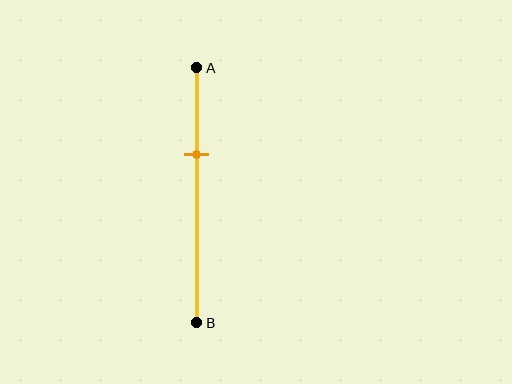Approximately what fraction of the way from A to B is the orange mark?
The orange mark is approximately 35% of the way from A to B.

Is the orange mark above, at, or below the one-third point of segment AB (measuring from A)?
The orange mark is approximately at the one-third point of segment AB.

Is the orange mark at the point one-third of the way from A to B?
Yes, the mark is approximately at the one-third point.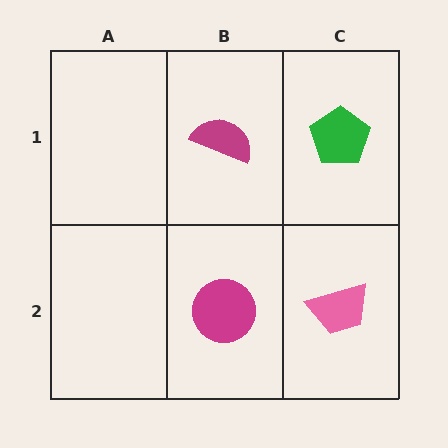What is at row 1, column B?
A magenta semicircle.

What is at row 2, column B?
A magenta circle.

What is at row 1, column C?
A green pentagon.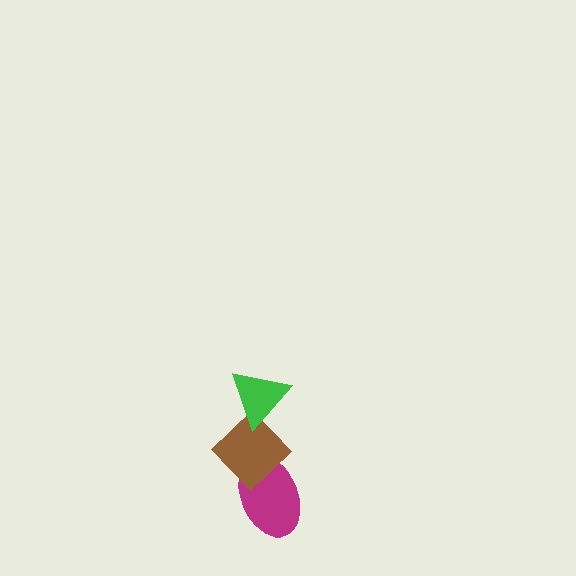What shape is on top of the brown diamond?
The green triangle is on top of the brown diamond.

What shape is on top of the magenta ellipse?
The brown diamond is on top of the magenta ellipse.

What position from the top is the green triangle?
The green triangle is 1st from the top.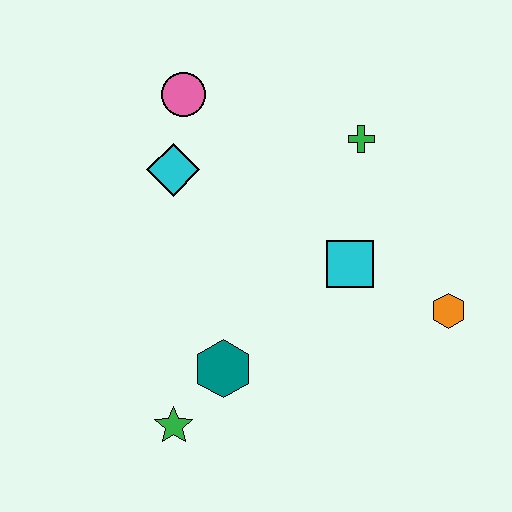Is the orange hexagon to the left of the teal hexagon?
No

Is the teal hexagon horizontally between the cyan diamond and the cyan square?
Yes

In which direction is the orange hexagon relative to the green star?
The orange hexagon is to the right of the green star.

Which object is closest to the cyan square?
The orange hexagon is closest to the cyan square.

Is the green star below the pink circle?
Yes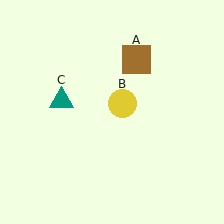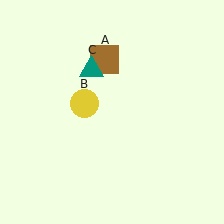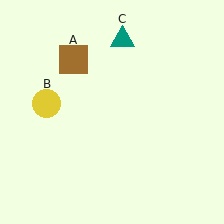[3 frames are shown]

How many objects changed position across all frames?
3 objects changed position: brown square (object A), yellow circle (object B), teal triangle (object C).